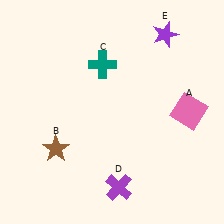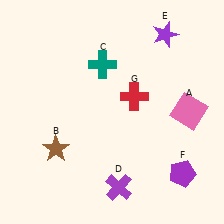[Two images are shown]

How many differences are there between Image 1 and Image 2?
There are 2 differences between the two images.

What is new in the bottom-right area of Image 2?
A purple pentagon (F) was added in the bottom-right area of Image 2.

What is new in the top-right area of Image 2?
A red cross (G) was added in the top-right area of Image 2.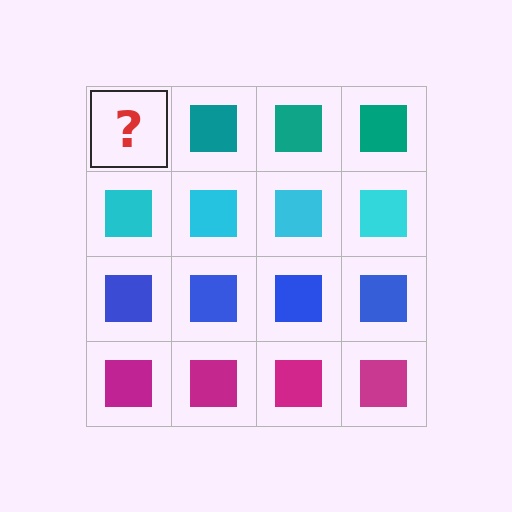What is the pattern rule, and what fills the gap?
The rule is that each row has a consistent color. The gap should be filled with a teal square.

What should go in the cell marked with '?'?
The missing cell should contain a teal square.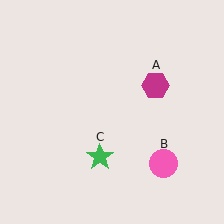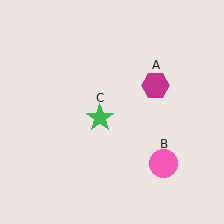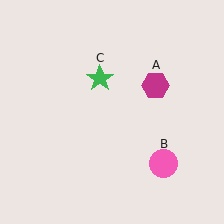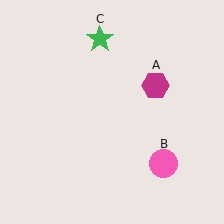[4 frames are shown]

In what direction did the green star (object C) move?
The green star (object C) moved up.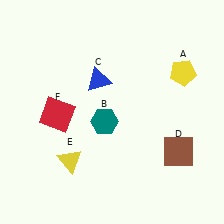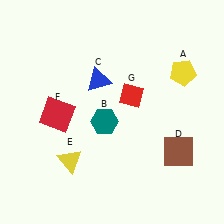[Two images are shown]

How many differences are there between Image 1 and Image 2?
There is 1 difference between the two images.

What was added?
A red diamond (G) was added in Image 2.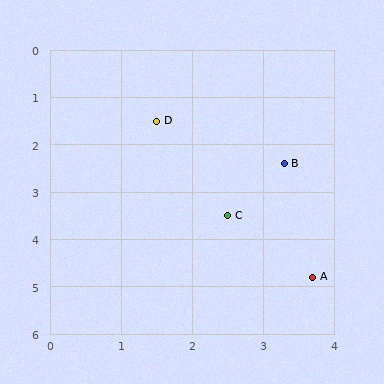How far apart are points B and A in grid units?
Points B and A are about 2.4 grid units apart.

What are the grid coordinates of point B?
Point B is at approximately (3.3, 2.4).